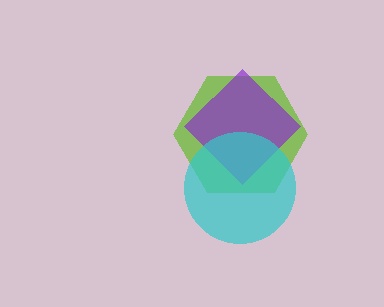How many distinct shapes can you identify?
There are 3 distinct shapes: a lime hexagon, a purple diamond, a cyan circle.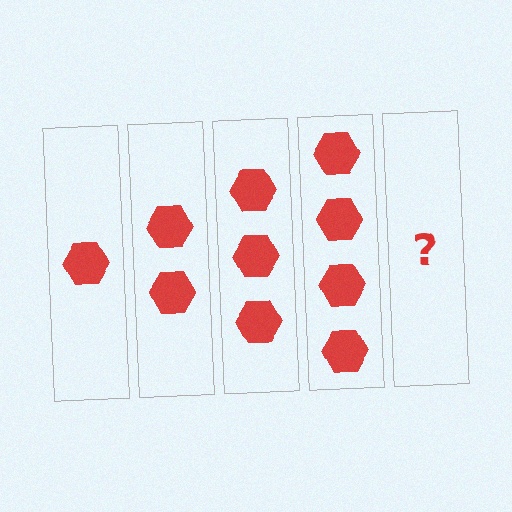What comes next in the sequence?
The next element should be 5 hexagons.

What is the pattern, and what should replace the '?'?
The pattern is that each step adds one more hexagon. The '?' should be 5 hexagons.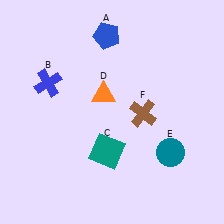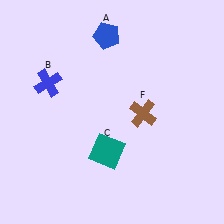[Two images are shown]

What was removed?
The orange triangle (D), the teal circle (E) were removed in Image 2.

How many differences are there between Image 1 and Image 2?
There are 2 differences between the two images.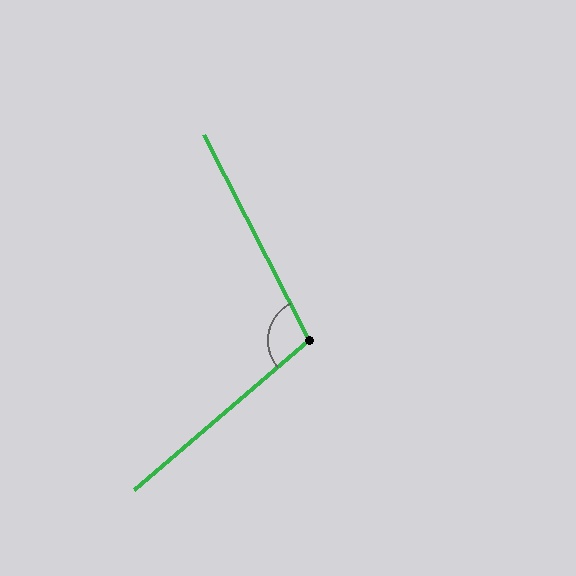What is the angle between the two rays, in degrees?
Approximately 103 degrees.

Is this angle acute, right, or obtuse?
It is obtuse.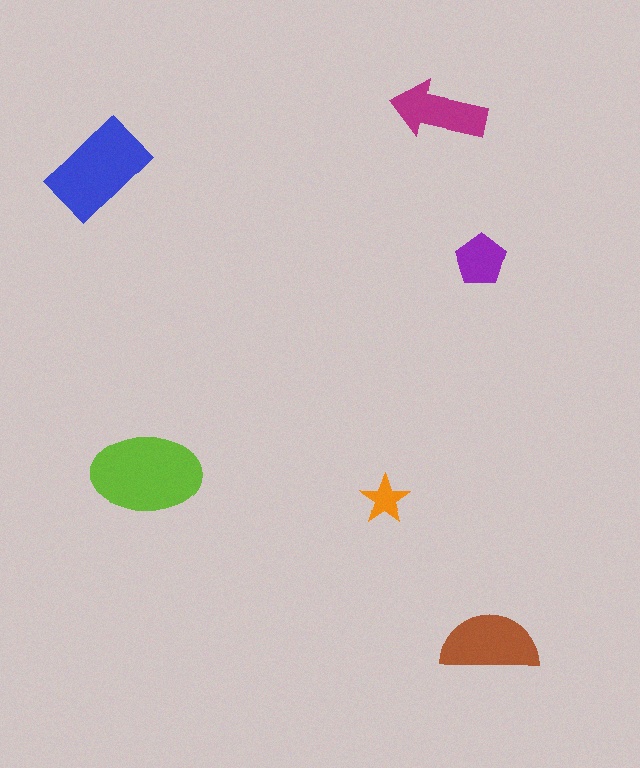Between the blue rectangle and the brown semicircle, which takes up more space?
The blue rectangle.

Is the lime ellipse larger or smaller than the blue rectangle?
Larger.